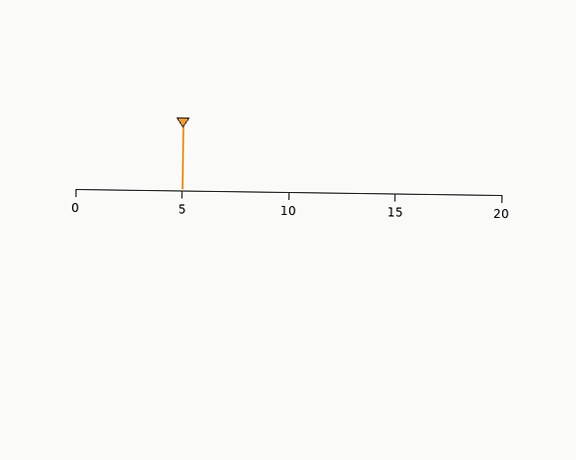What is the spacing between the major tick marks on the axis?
The major ticks are spaced 5 apart.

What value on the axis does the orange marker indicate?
The marker indicates approximately 5.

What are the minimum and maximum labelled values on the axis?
The axis runs from 0 to 20.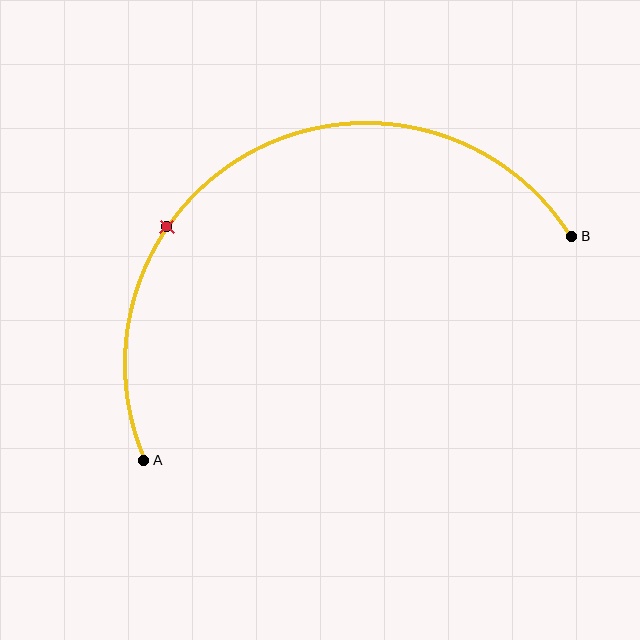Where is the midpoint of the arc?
The arc midpoint is the point on the curve farthest from the straight line joining A and B. It sits above that line.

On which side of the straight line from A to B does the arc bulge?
The arc bulges above the straight line connecting A and B.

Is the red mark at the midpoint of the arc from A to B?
No. The red mark lies on the arc but is closer to endpoint A. The arc midpoint would be at the point on the curve equidistant along the arc from both A and B.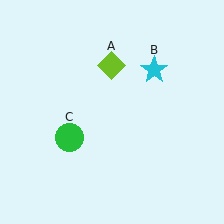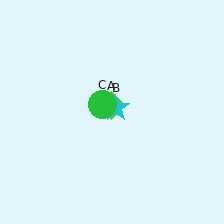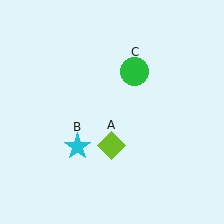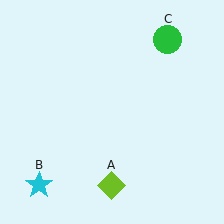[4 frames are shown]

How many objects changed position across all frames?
3 objects changed position: lime diamond (object A), cyan star (object B), green circle (object C).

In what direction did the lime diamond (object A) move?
The lime diamond (object A) moved down.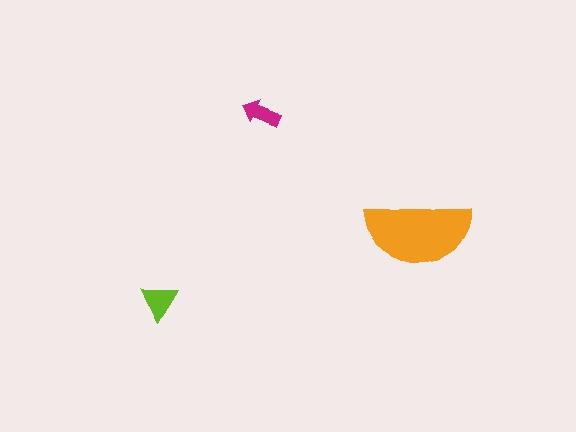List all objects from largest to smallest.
The orange semicircle, the lime triangle, the magenta arrow.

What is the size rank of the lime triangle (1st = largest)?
2nd.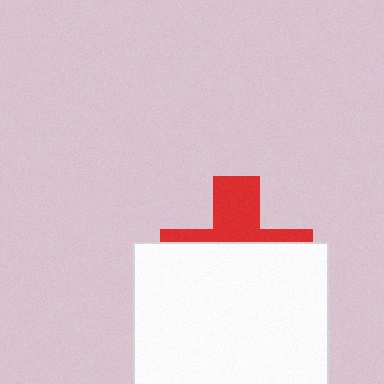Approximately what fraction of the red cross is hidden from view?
Roughly 64% of the red cross is hidden behind the white square.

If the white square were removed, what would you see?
You would see the complete red cross.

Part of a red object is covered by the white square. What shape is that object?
It is a cross.